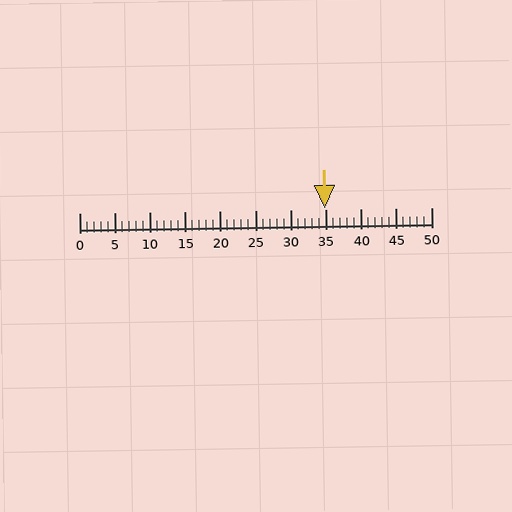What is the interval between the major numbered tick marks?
The major tick marks are spaced 5 units apart.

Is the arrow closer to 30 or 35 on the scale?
The arrow is closer to 35.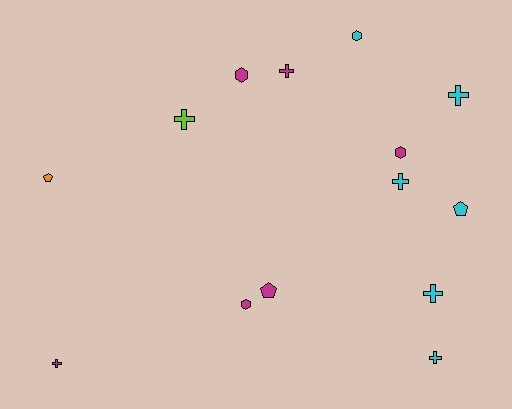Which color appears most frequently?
Magenta, with 6 objects.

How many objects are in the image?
There are 14 objects.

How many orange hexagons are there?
There are no orange hexagons.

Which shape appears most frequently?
Cross, with 7 objects.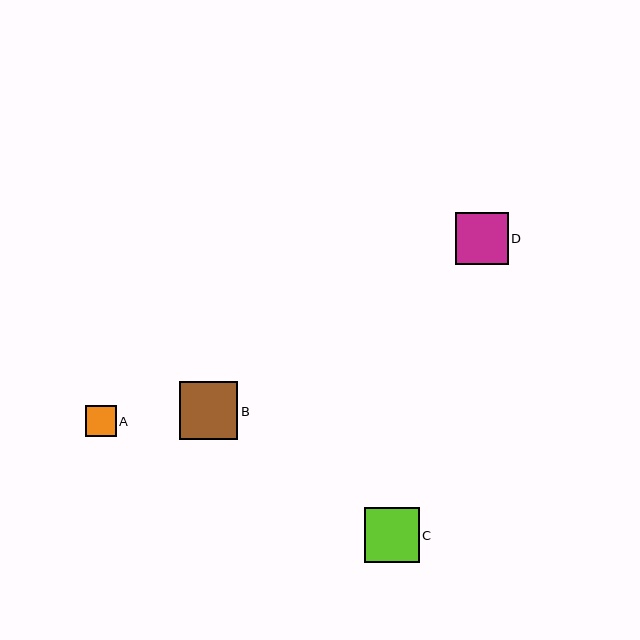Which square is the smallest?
Square A is the smallest with a size of approximately 31 pixels.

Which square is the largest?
Square B is the largest with a size of approximately 58 pixels.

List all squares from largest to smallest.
From largest to smallest: B, C, D, A.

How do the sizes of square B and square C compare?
Square B and square C are approximately the same size.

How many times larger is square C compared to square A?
Square C is approximately 1.8 times the size of square A.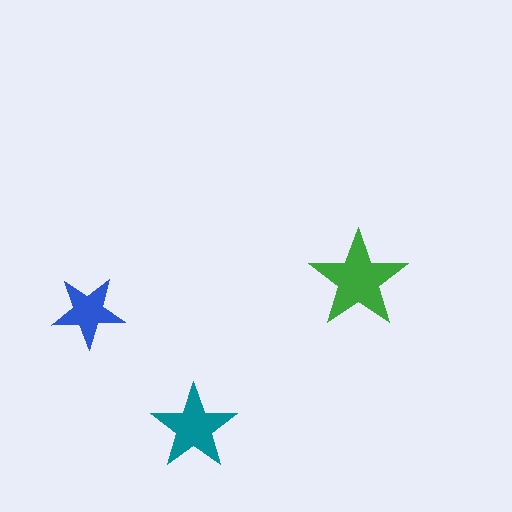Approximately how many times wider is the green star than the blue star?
About 1.5 times wider.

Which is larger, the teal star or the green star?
The green one.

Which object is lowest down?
The teal star is bottommost.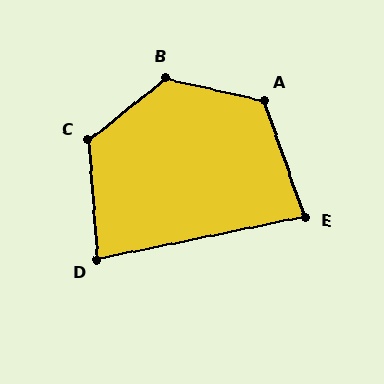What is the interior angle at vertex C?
Approximately 124 degrees (obtuse).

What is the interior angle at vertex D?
Approximately 83 degrees (acute).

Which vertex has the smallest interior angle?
E, at approximately 82 degrees.